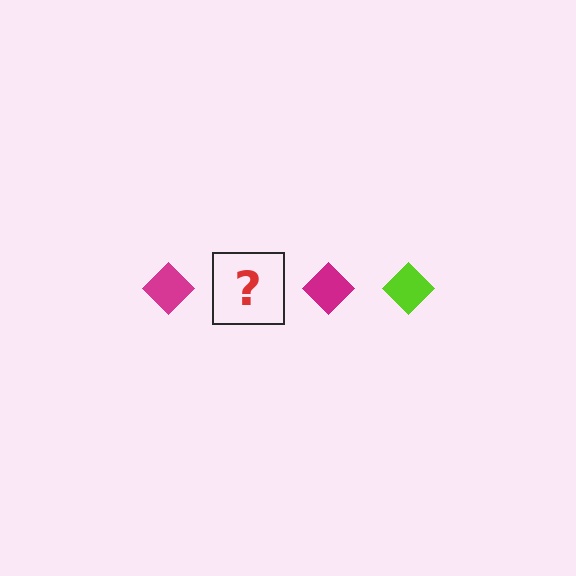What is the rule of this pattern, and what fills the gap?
The rule is that the pattern cycles through magenta, lime diamonds. The gap should be filled with a lime diamond.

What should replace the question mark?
The question mark should be replaced with a lime diamond.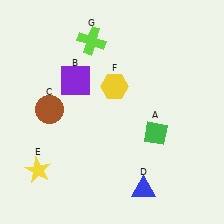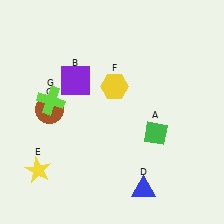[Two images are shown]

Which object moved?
The lime cross (G) moved down.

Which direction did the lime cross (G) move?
The lime cross (G) moved down.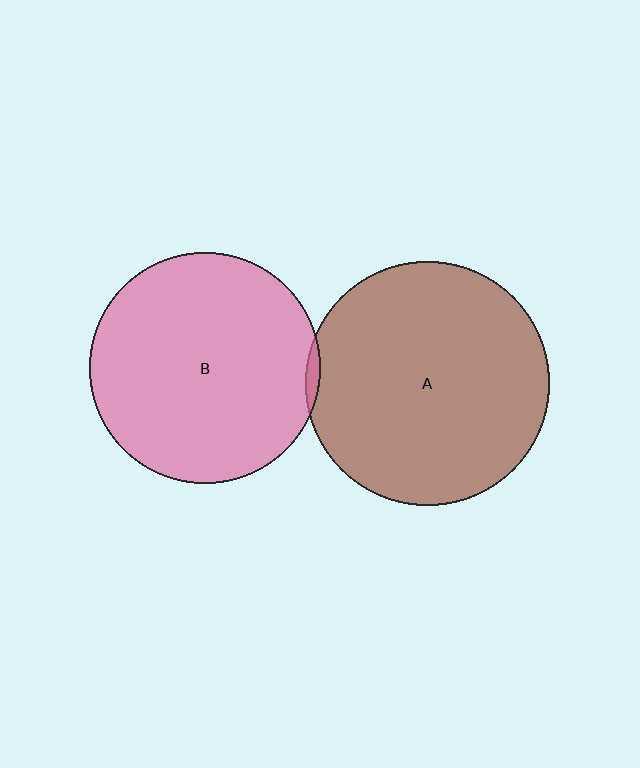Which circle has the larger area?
Circle A (brown).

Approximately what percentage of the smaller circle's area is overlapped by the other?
Approximately 5%.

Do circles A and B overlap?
Yes.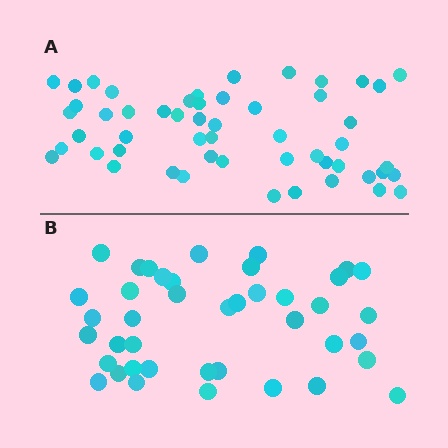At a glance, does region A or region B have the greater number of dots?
Region A (the top region) has more dots.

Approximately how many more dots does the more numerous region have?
Region A has roughly 12 or so more dots than region B.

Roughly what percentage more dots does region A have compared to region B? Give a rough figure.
About 30% more.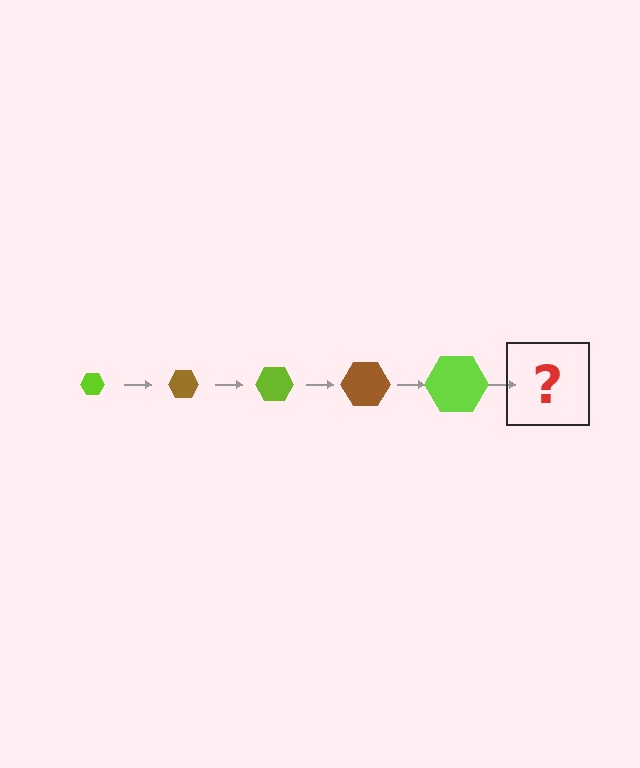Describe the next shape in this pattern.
It should be a brown hexagon, larger than the previous one.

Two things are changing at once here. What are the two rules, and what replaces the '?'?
The two rules are that the hexagon grows larger each step and the color cycles through lime and brown. The '?' should be a brown hexagon, larger than the previous one.